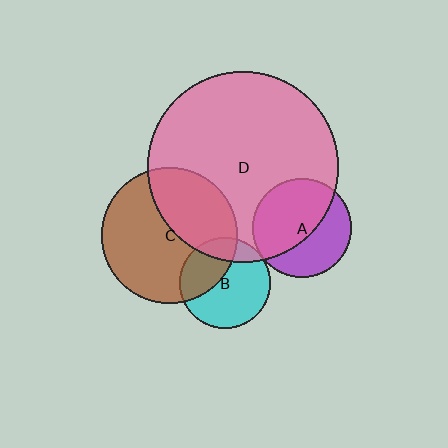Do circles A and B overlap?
Yes.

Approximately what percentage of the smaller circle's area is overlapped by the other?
Approximately 5%.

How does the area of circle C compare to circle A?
Approximately 1.9 times.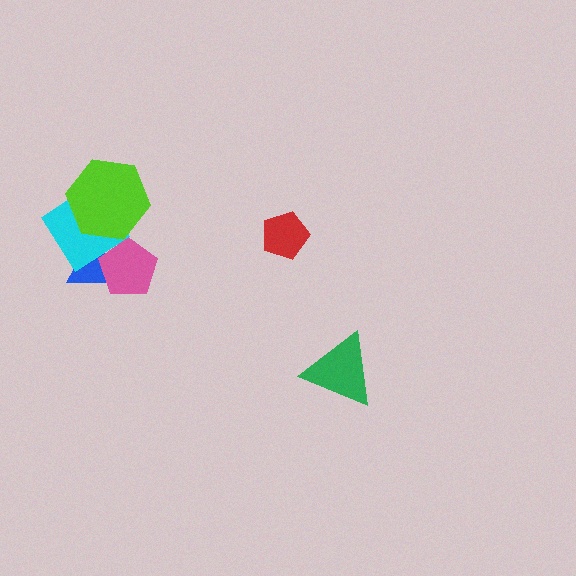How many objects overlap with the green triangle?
0 objects overlap with the green triangle.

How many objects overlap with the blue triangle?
2 objects overlap with the blue triangle.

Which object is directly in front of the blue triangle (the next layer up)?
The cyan diamond is directly in front of the blue triangle.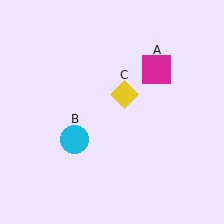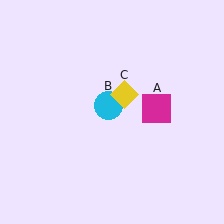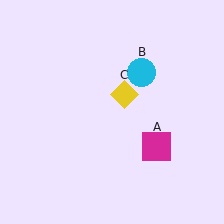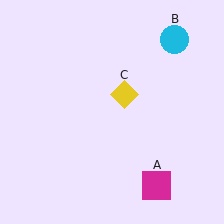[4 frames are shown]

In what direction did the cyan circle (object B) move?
The cyan circle (object B) moved up and to the right.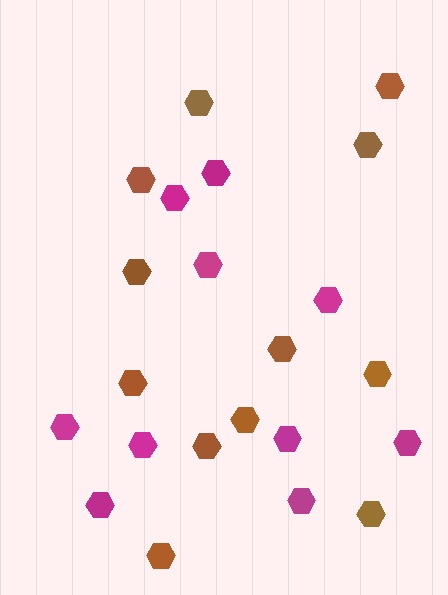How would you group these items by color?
There are 2 groups: one group of brown hexagons (12) and one group of magenta hexagons (10).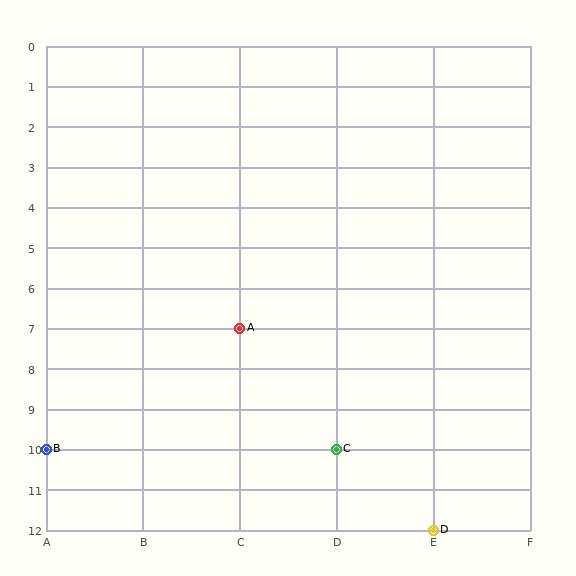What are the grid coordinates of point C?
Point C is at grid coordinates (D, 10).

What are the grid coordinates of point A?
Point A is at grid coordinates (C, 7).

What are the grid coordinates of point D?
Point D is at grid coordinates (E, 12).